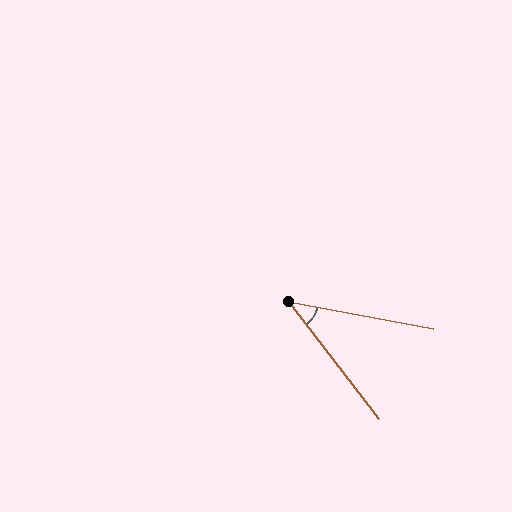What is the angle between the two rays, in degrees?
Approximately 42 degrees.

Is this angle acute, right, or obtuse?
It is acute.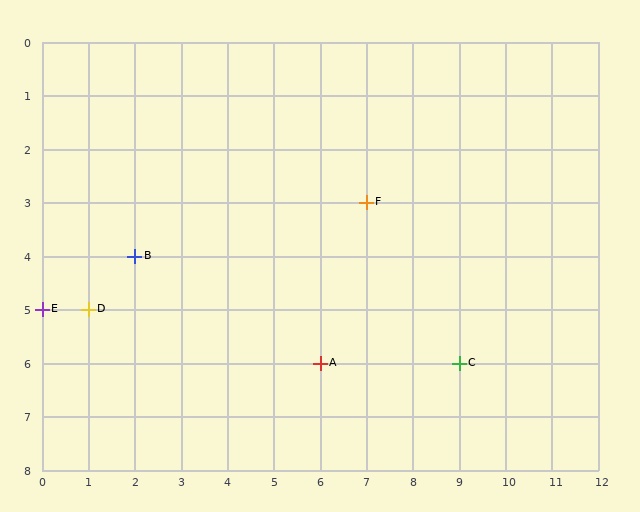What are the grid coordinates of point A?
Point A is at grid coordinates (6, 6).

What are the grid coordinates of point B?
Point B is at grid coordinates (2, 4).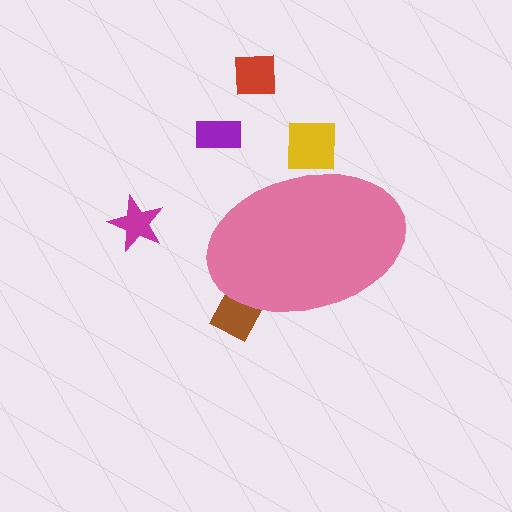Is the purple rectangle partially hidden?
No, the purple rectangle is fully visible.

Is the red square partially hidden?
No, the red square is fully visible.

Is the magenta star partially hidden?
No, the magenta star is fully visible.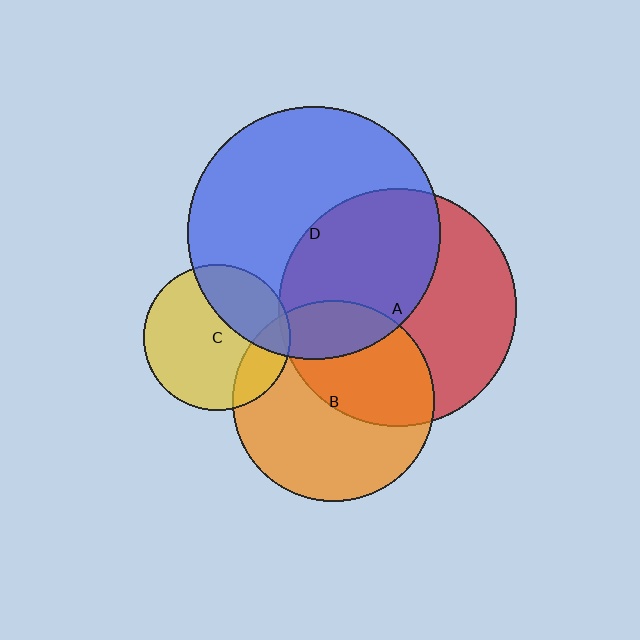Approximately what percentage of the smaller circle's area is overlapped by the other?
Approximately 20%.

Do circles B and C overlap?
Yes.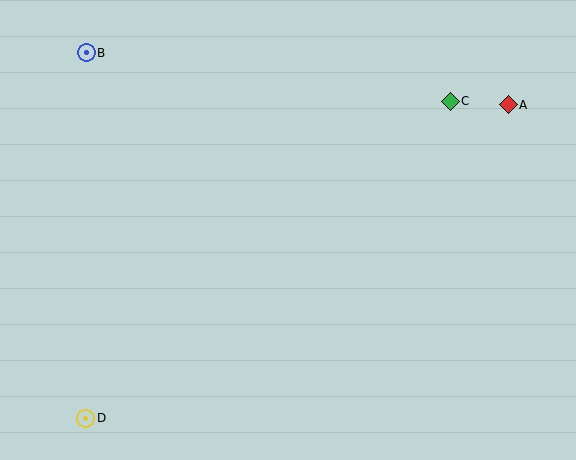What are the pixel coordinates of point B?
Point B is at (86, 53).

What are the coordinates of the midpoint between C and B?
The midpoint between C and B is at (268, 77).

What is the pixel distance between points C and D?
The distance between C and D is 483 pixels.